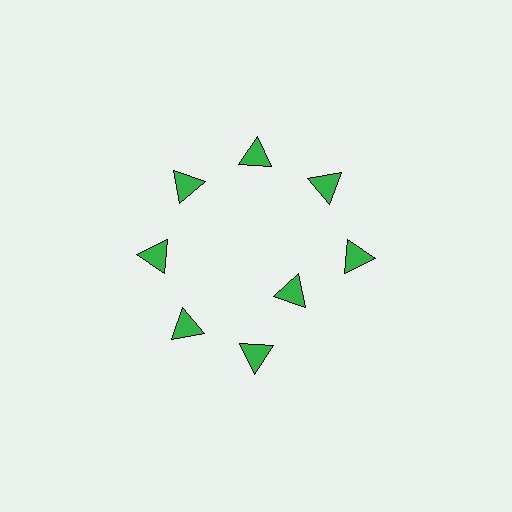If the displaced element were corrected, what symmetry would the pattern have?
It would have 8-fold rotational symmetry — the pattern would map onto itself every 45 degrees.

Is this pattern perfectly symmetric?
No. The 8 green triangles are arranged in a ring, but one element near the 4 o'clock position is pulled inward toward the center, breaking the 8-fold rotational symmetry.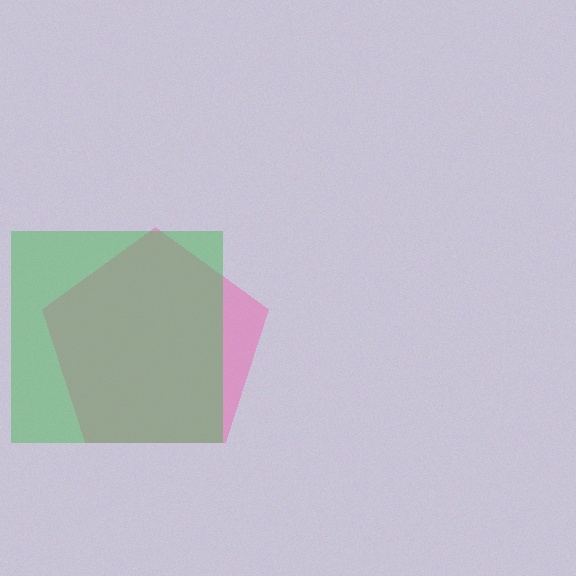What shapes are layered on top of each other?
The layered shapes are: a pink pentagon, a green square.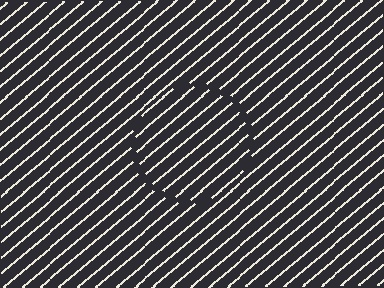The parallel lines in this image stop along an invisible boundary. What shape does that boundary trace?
An illusory circle. The interior of the shape contains the same grating, shifted by half a period — the contour is defined by the phase discontinuity where line-ends from the inner and outer gratings abut.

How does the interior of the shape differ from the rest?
The interior of the shape contains the same grating, shifted by half a period — the contour is defined by the phase discontinuity where line-ends from the inner and outer gratings abut.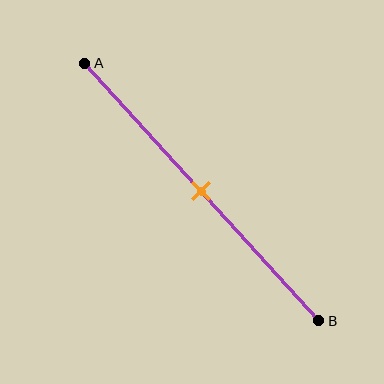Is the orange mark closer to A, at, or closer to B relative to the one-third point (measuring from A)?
The orange mark is closer to point B than the one-third point of segment AB.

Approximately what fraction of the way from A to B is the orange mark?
The orange mark is approximately 50% of the way from A to B.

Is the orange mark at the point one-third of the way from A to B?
No, the mark is at about 50% from A, not at the 33% one-third point.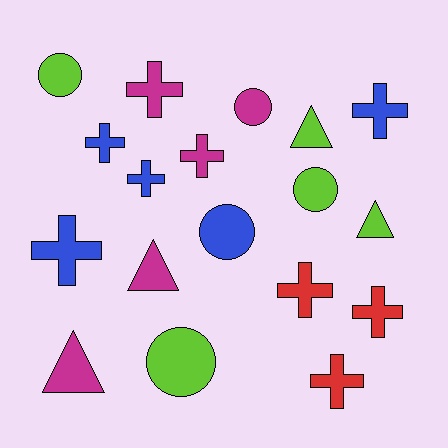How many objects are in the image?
There are 18 objects.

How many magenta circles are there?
There is 1 magenta circle.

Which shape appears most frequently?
Cross, with 9 objects.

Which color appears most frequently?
Magenta, with 5 objects.